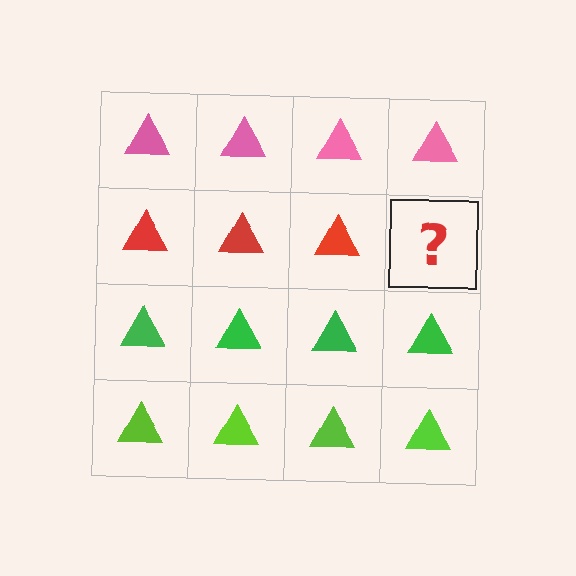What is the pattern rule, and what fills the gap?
The rule is that each row has a consistent color. The gap should be filled with a red triangle.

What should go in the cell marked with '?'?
The missing cell should contain a red triangle.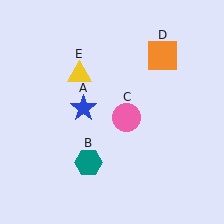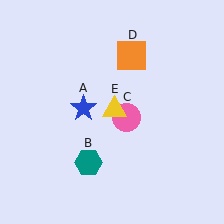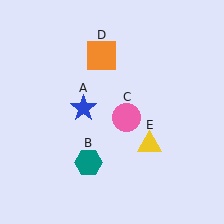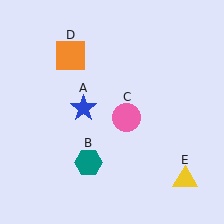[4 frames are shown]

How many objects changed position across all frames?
2 objects changed position: orange square (object D), yellow triangle (object E).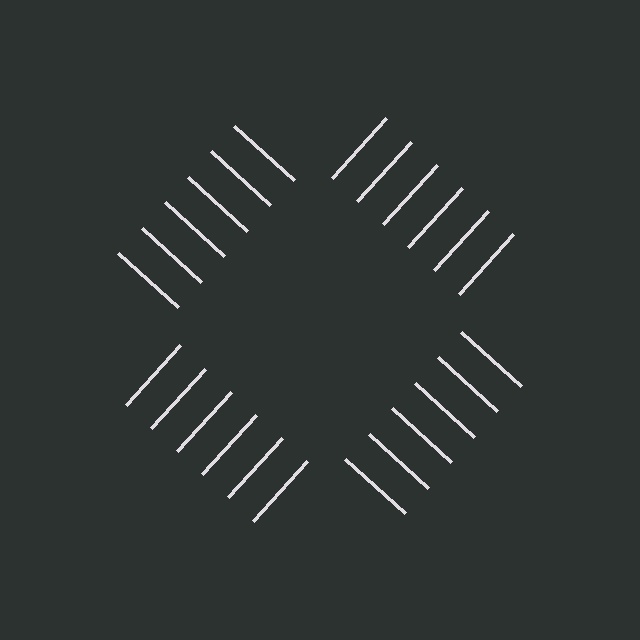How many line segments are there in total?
24 — 6 along each of the 4 edges.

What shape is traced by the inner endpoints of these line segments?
An illusory square — the line segments terminate on its edges but no continuous stroke is drawn.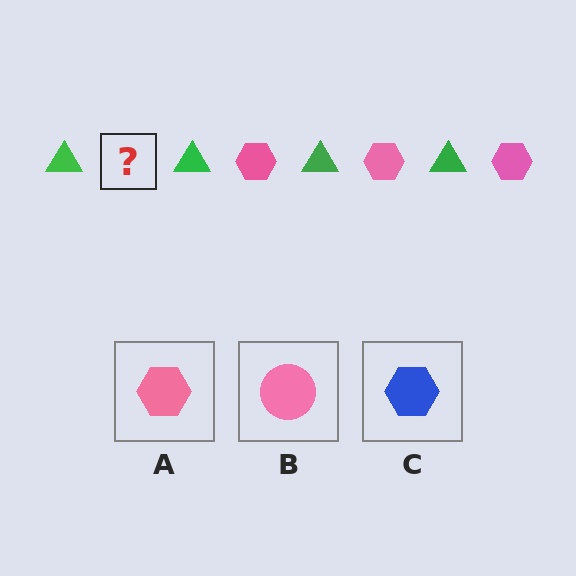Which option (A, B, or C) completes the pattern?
A.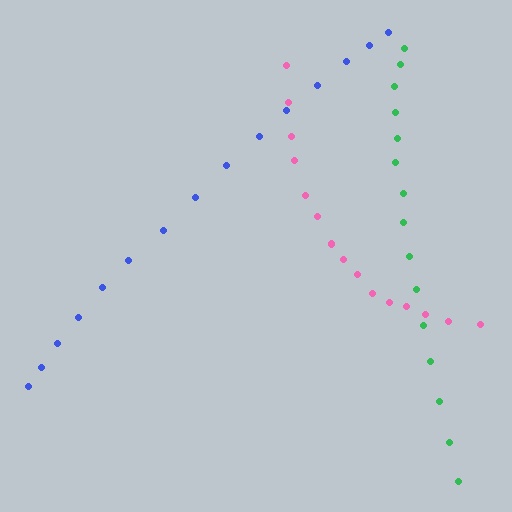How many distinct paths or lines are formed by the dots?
There are 3 distinct paths.